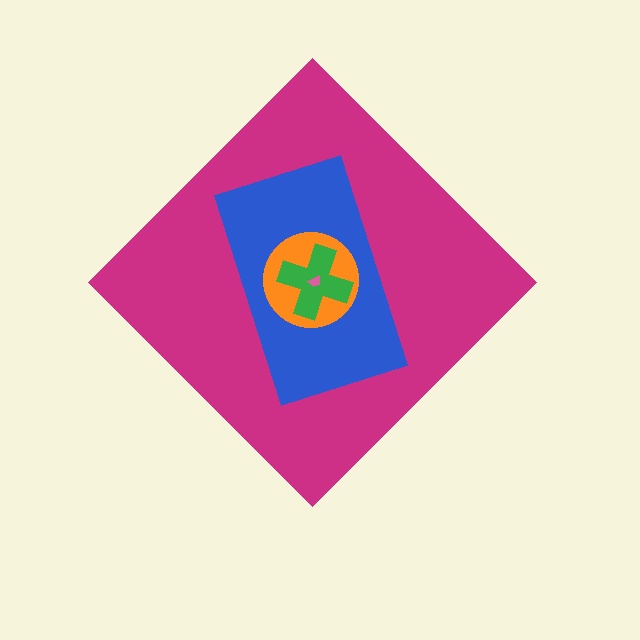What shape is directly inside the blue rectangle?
The orange circle.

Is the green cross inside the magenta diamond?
Yes.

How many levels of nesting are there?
5.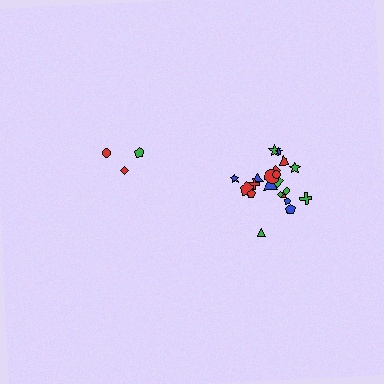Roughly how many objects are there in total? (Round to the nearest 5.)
Roughly 25 objects in total.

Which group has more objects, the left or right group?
The right group.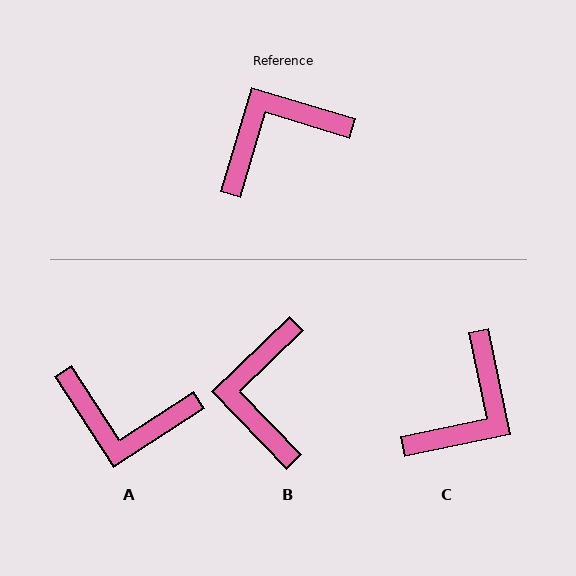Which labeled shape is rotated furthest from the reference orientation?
C, about 151 degrees away.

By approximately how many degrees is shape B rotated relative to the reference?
Approximately 61 degrees counter-clockwise.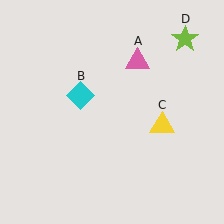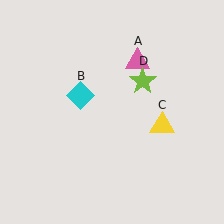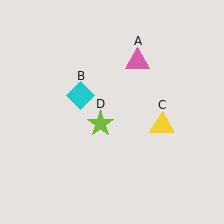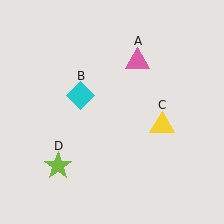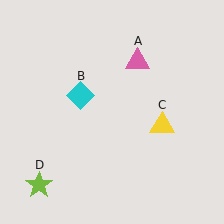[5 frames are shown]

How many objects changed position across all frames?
1 object changed position: lime star (object D).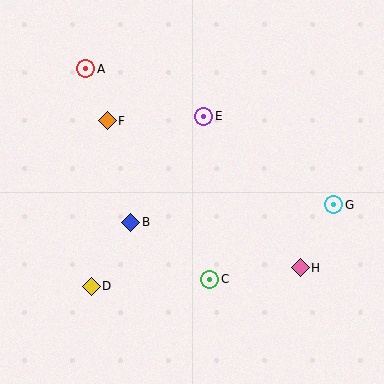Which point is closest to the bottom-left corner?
Point D is closest to the bottom-left corner.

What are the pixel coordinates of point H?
Point H is at (300, 268).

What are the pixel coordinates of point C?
Point C is at (210, 279).